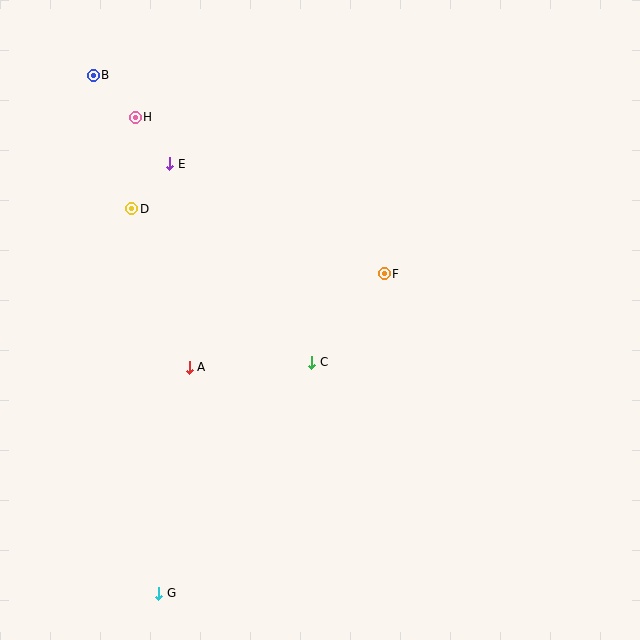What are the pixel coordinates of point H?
Point H is at (135, 117).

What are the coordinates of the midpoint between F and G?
The midpoint between F and G is at (271, 434).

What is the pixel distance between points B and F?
The distance between B and F is 352 pixels.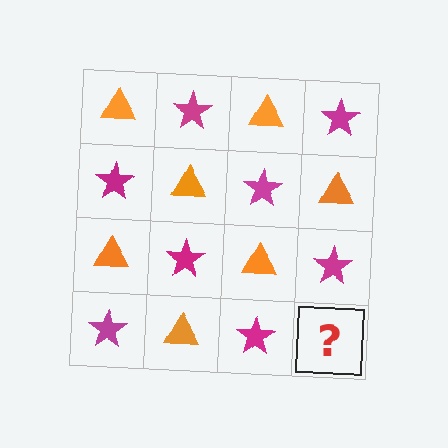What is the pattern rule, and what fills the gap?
The rule is that it alternates orange triangle and magenta star in a checkerboard pattern. The gap should be filled with an orange triangle.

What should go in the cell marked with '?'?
The missing cell should contain an orange triangle.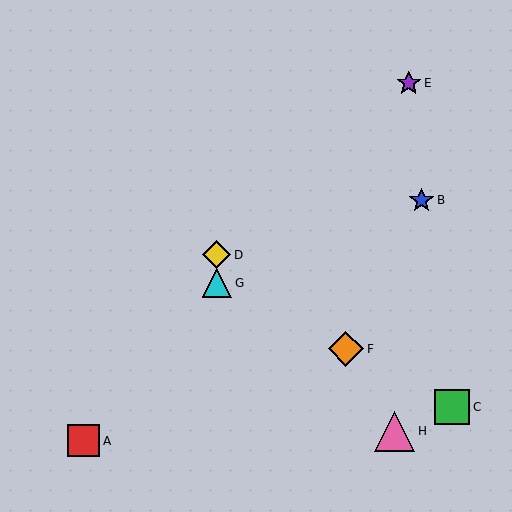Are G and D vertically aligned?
Yes, both are at x≈217.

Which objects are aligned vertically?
Objects D, G are aligned vertically.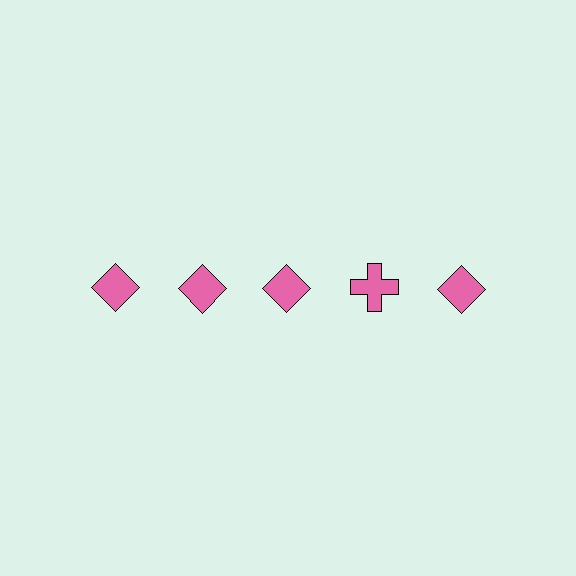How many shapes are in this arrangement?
There are 5 shapes arranged in a grid pattern.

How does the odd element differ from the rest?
It has a different shape: cross instead of diamond.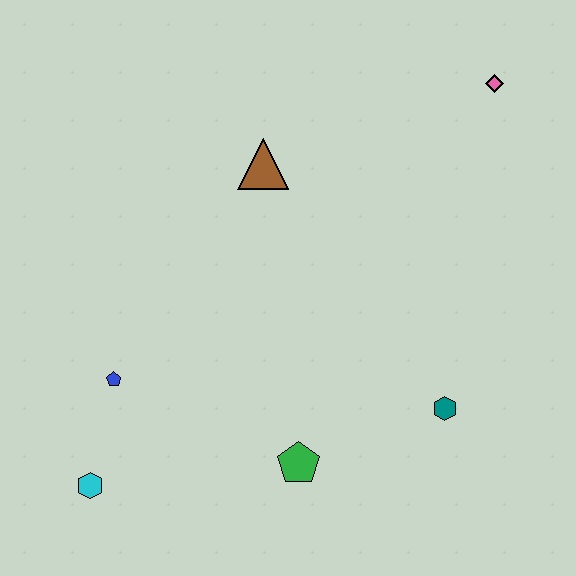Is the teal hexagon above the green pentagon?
Yes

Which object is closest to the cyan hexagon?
The blue pentagon is closest to the cyan hexagon.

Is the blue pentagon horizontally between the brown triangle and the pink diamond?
No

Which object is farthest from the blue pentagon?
The pink diamond is farthest from the blue pentagon.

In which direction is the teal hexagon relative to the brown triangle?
The teal hexagon is below the brown triangle.